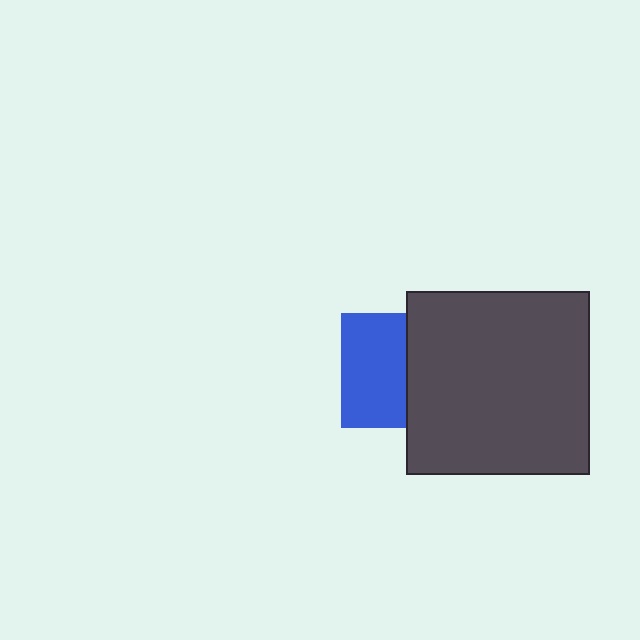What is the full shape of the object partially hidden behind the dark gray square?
The partially hidden object is a blue square.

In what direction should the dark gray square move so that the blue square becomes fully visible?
The dark gray square should move right. That is the shortest direction to clear the overlap and leave the blue square fully visible.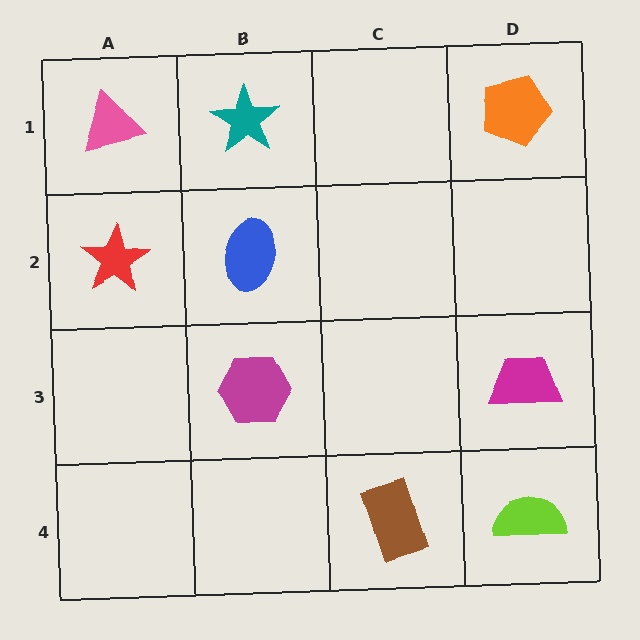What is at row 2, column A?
A red star.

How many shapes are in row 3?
2 shapes.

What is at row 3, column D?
A magenta trapezoid.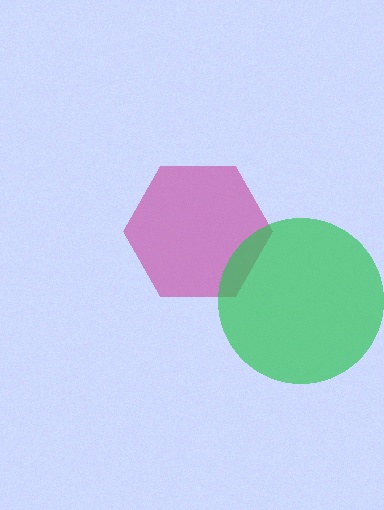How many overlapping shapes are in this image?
There are 2 overlapping shapes in the image.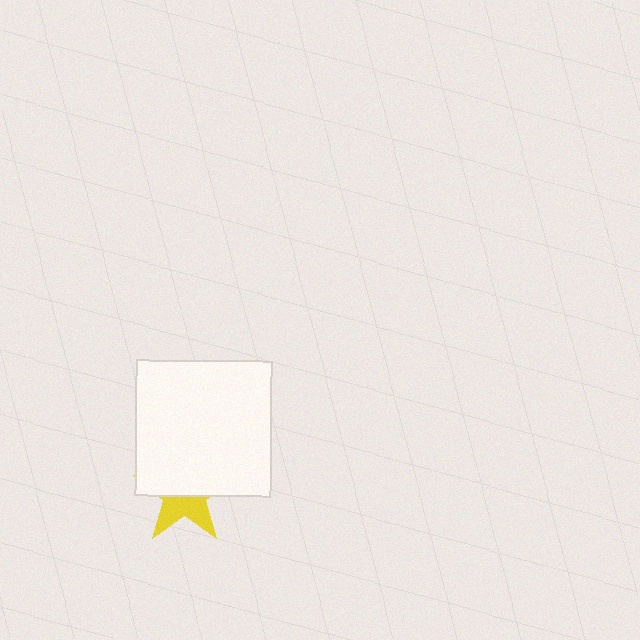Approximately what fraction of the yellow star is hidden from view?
Roughly 58% of the yellow star is hidden behind the white square.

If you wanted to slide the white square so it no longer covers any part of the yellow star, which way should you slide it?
Slide it up — that is the most direct way to separate the two shapes.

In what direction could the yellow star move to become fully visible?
The yellow star could move down. That would shift it out from behind the white square entirely.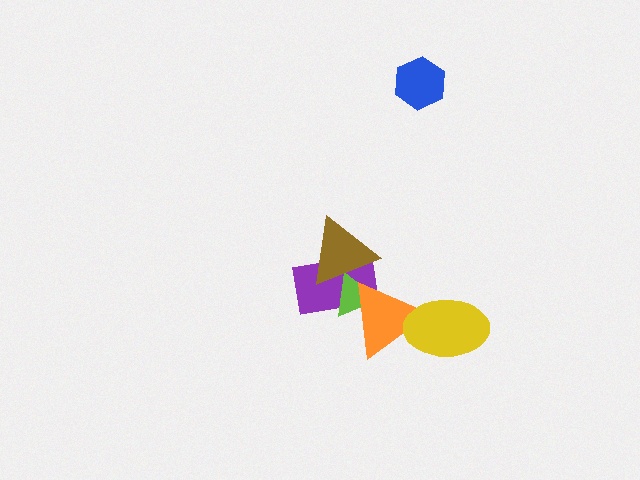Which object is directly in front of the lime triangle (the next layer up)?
The orange triangle is directly in front of the lime triangle.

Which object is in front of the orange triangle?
The yellow ellipse is in front of the orange triangle.